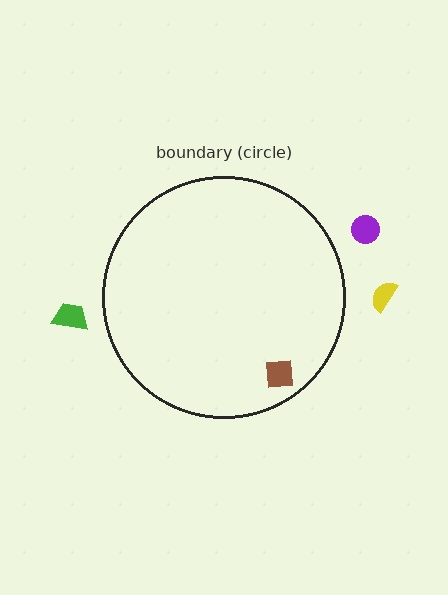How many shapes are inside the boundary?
1 inside, 3 outside.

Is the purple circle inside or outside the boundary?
Outside.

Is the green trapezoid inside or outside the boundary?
Outside.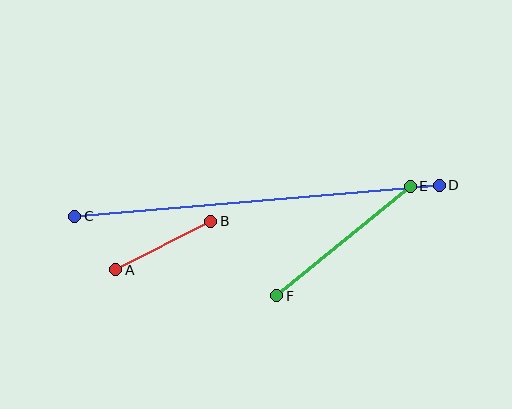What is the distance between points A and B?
The distance is approximately 107 pixels.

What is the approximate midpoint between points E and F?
The midpoint is at approximately (344, 241) pixels.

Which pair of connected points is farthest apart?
Points C and D are farthest apart.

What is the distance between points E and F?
The distance is approximately 173 pixels.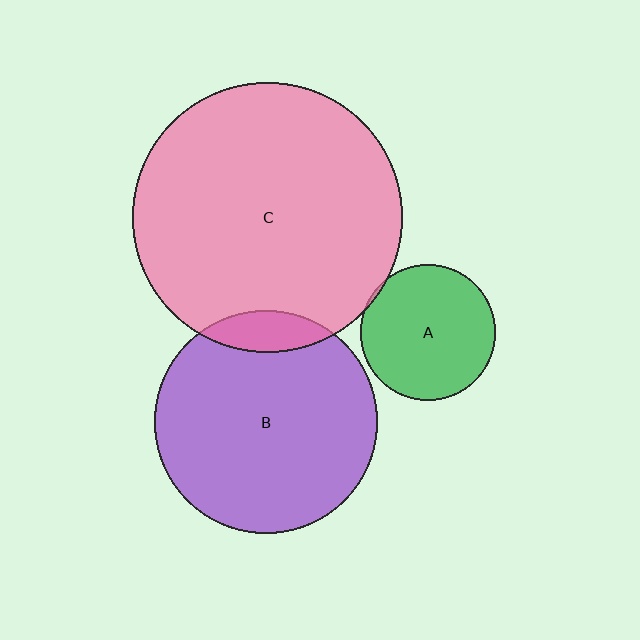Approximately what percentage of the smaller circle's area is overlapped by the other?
Approximately 10%.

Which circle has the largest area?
Circle C (pink).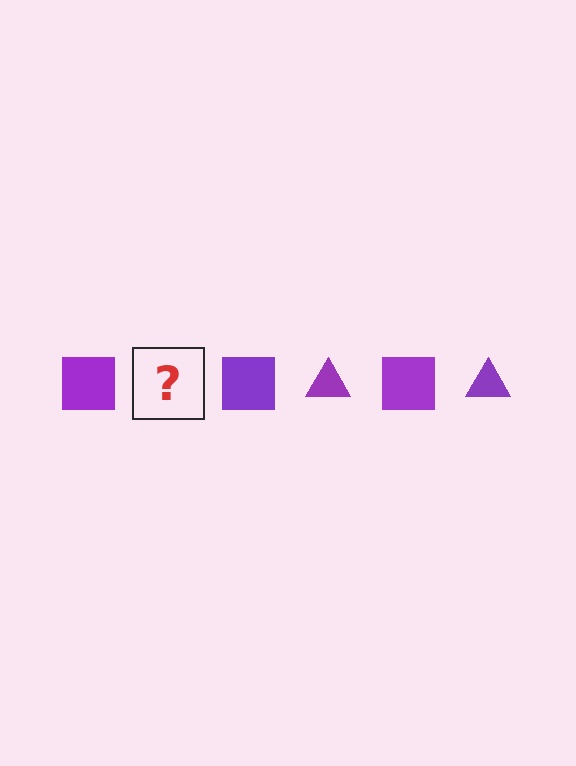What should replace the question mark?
The question mark should be replaced with a purple triangle.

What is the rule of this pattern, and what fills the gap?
The rule is that the pattern cycles through square, triangle shapes in purple. The gap should be filled with a purple triangle.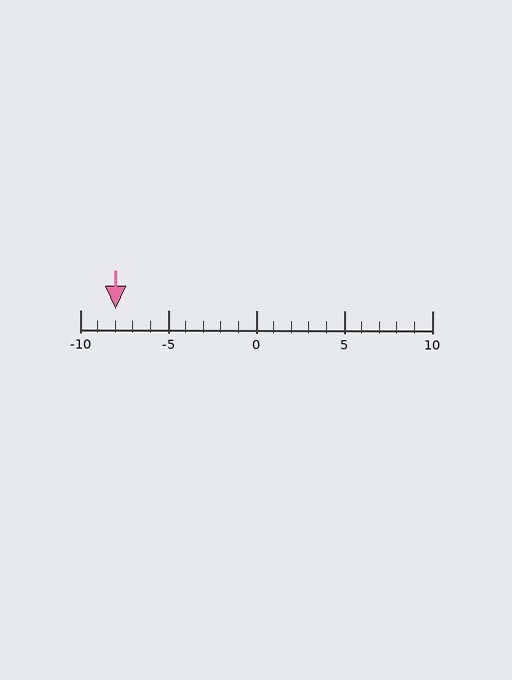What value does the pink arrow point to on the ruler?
The pink arrow points to approximately -8.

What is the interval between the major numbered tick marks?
The major tick marks are spaced 5 units apart.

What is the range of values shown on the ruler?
The ruler shows values from -10 to 10.